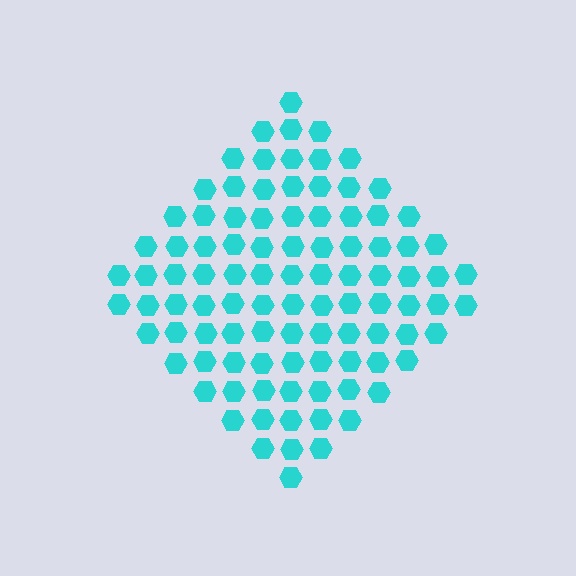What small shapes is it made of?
It is made of small hexagons.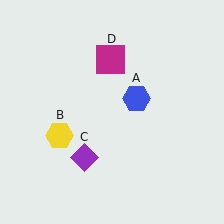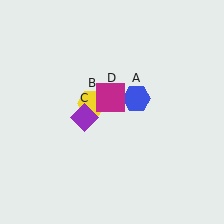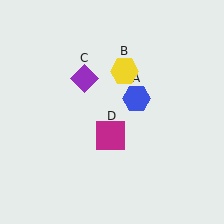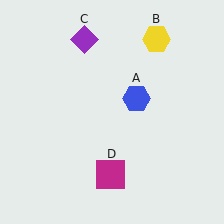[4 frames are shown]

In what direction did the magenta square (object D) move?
The magenta square (object D) moved down.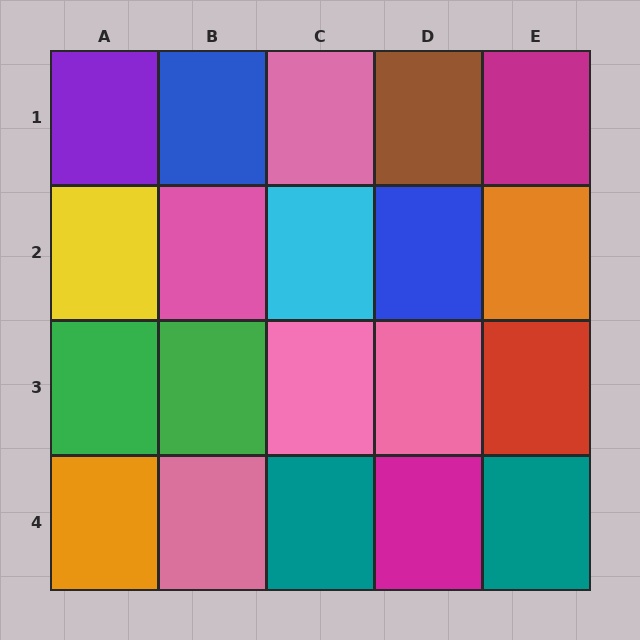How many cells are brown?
1 cell is brown.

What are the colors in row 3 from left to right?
Green, green, pink, pink, red.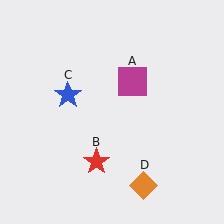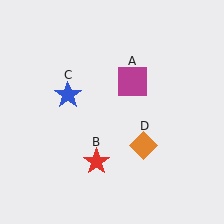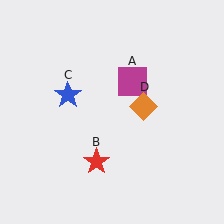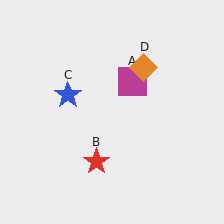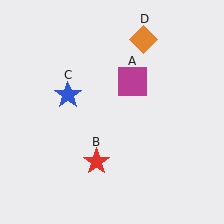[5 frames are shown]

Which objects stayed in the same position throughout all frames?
Magenta square (object A) and red star (object B) and blue star (object C) remained stationary.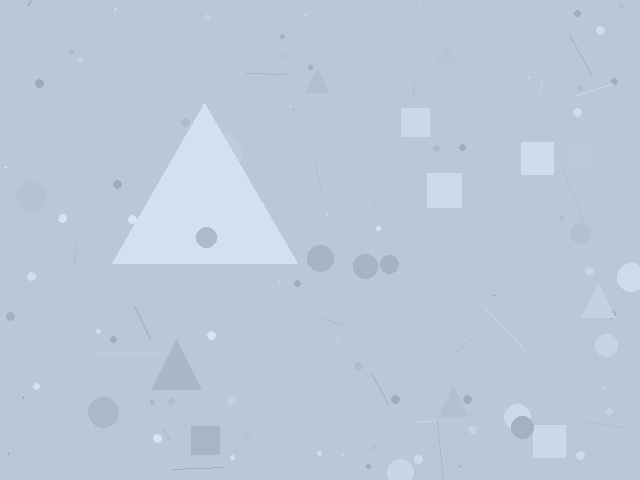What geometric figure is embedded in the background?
A triangle is embedded in the background.